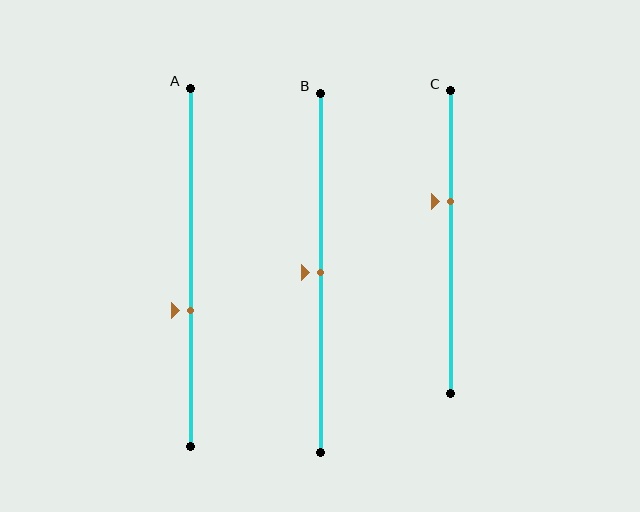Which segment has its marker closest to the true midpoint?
Segment B has its marker closest to the true midpoint.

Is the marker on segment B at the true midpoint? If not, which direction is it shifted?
Yes, the marker on segment B is at the true midpoint.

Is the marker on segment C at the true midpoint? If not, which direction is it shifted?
No, the marker on segment C is shifted upward by about 13% of the segment length.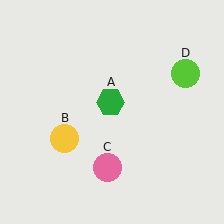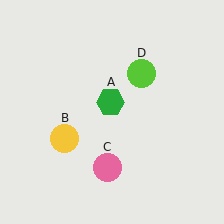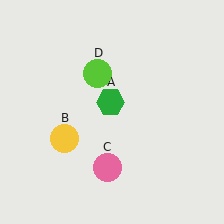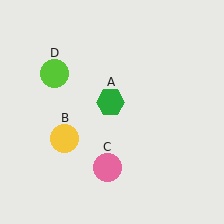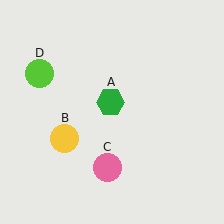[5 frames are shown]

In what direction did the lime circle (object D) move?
The lime circle (object D) moved left.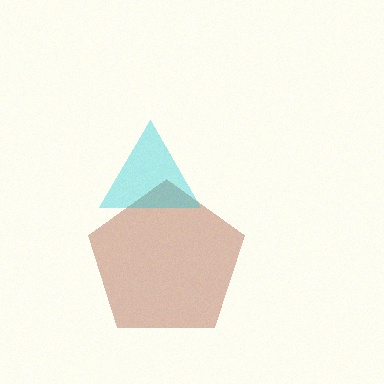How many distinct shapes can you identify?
There are 2 distinct shapes: a brown pentagon, a cyan triangle.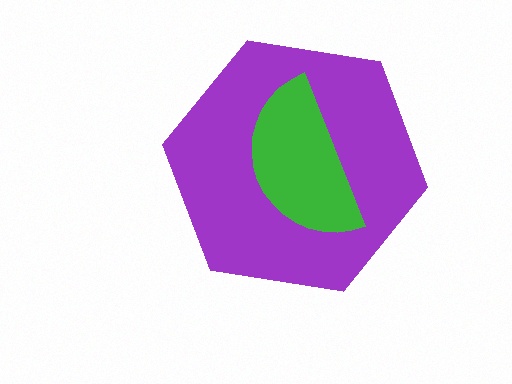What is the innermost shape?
The green semicircle.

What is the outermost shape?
The purple hexagon.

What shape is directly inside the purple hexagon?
The green semicircle.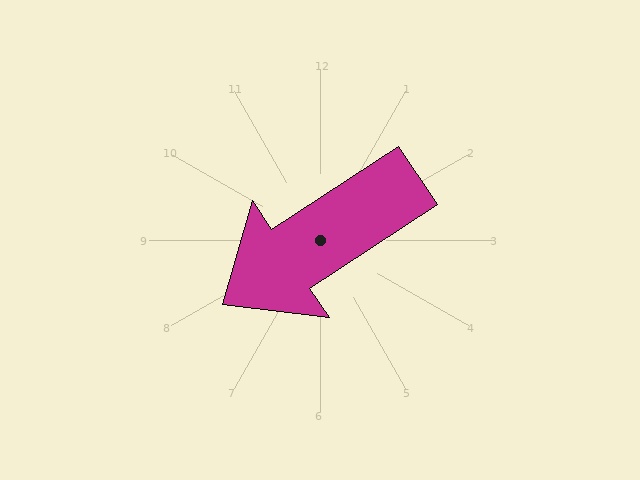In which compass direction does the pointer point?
Southwest.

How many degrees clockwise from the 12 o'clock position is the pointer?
Approximately 237 degrees.